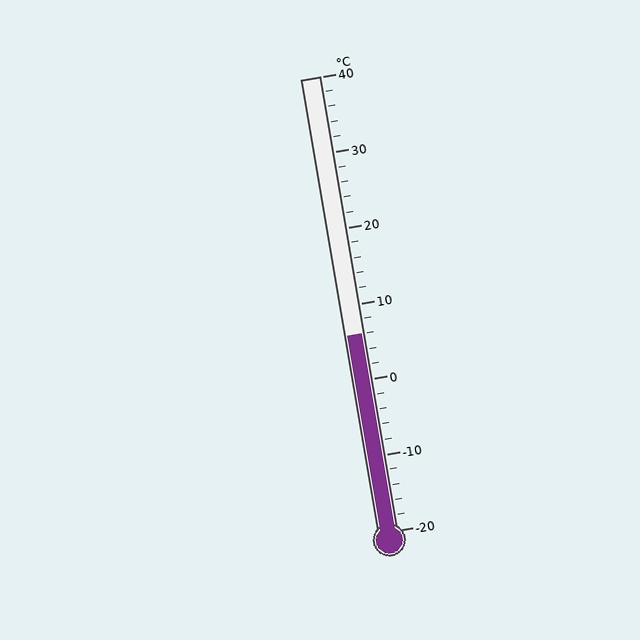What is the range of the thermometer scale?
The thermometer scale ranges from -20°C to 40°C.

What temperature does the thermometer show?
The thermometer shows approximately 6°C.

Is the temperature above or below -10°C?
The temperature is above -10°C.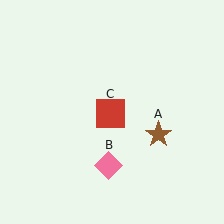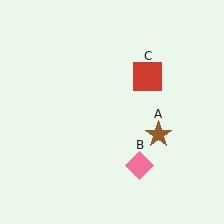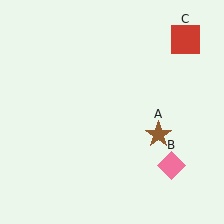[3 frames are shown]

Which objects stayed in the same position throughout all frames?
Brown star (object A) remained stationary.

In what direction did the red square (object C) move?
The red square (object C) moved up and to the right.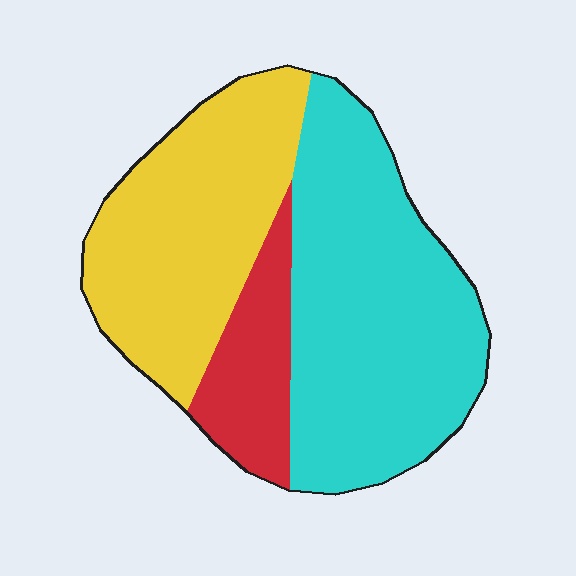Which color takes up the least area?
Red, at roughly 15%.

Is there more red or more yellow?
Yellow.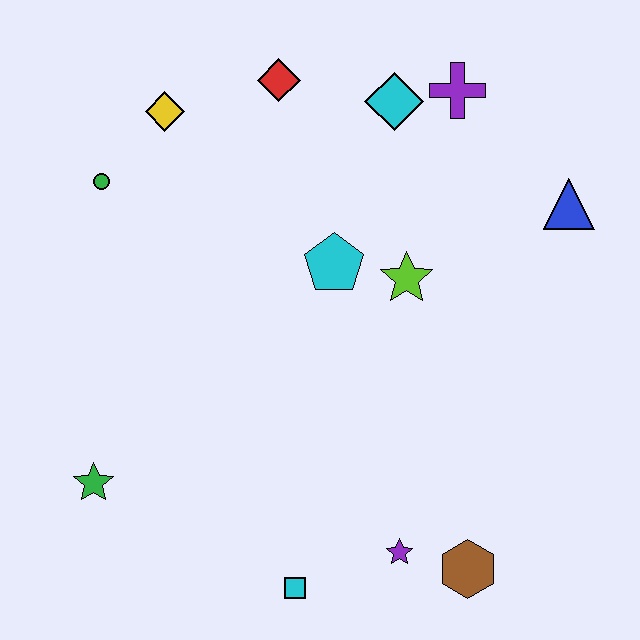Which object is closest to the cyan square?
The purple star is closest to the cyan square.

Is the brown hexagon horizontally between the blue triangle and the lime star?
Yes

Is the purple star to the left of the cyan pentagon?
No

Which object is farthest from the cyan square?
The purple cross is farthest from the cyan square.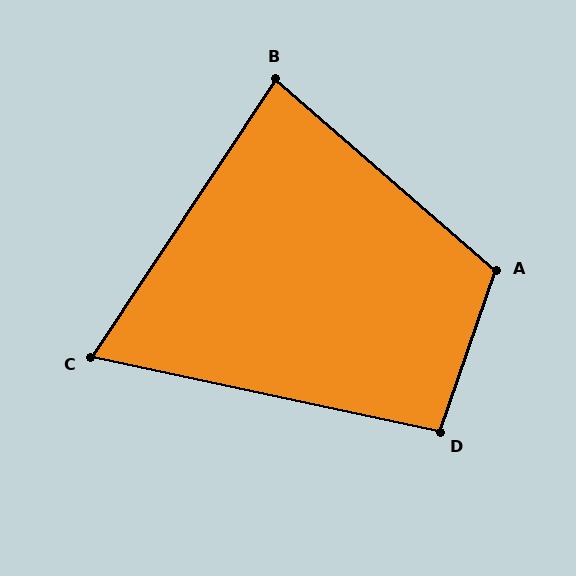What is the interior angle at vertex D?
Approximately 97 degrees (obtuse).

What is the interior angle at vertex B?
Approximately 83 degrees (acute).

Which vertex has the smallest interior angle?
C, at approximately 68 degrees.